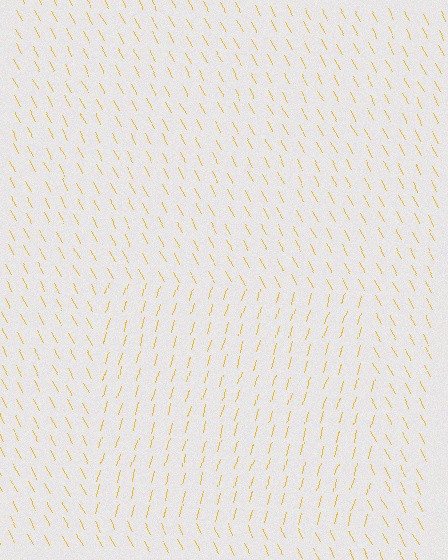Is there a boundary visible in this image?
Yes, there is a texture boundary formed by a change in line orientation.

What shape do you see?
I see a rectangle.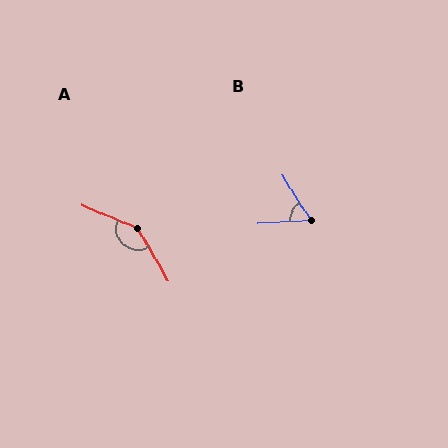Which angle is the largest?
A, at approximately 143 degrees.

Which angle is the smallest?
B, at approximately 63 degrees.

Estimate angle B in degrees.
Approximately 63 degrees.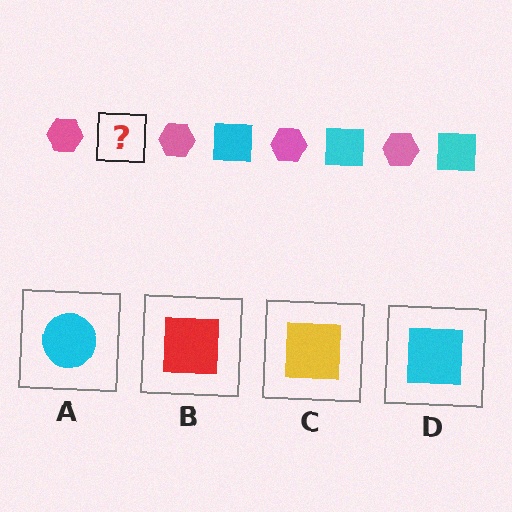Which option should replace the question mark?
Option D.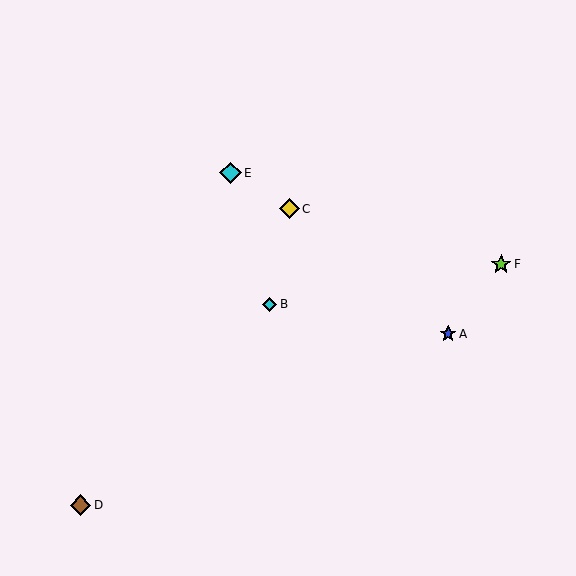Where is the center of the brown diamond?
The center of the brown diamond is at (80, 505).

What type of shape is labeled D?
Shape D is a brown diamond.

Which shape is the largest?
The cyan diamond (labeled E) is the largest.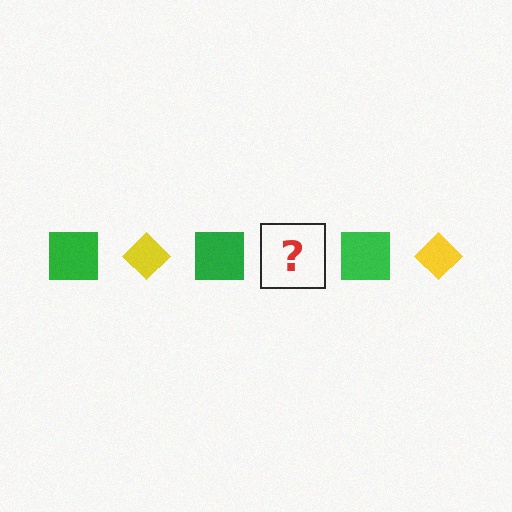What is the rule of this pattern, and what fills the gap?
The rule is that the pattern alternates between green square and yellow diamond. The gap should be filled with a yellow diamond.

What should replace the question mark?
The question mark should be replaced with a yellow diamond.